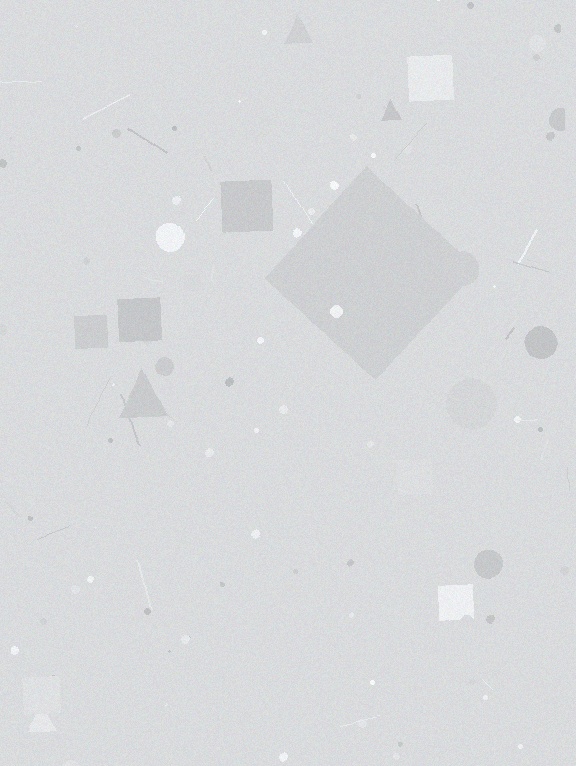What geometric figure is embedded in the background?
A diamond is embedded in the background.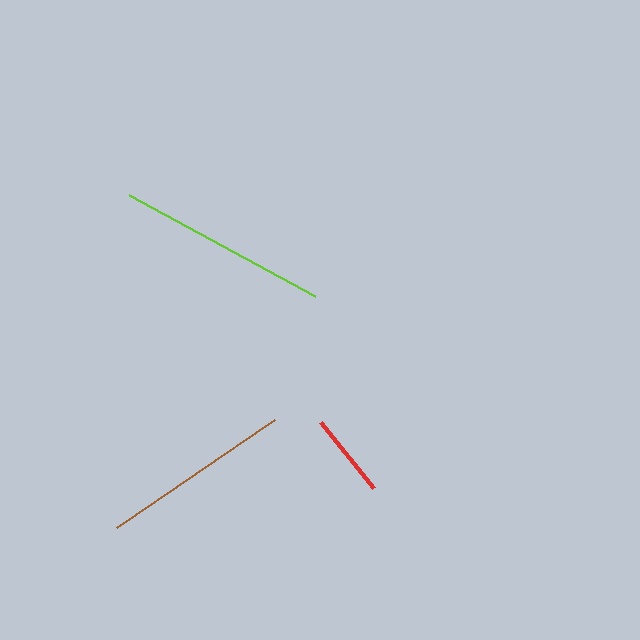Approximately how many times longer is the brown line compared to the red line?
The brown line is approximately 2.3 times the length of the red line.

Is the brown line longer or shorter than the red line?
The brown line is longer than the red line.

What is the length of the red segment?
The red segment is approximately 84 pixels long.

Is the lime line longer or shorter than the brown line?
The lime line is longer than the brown line.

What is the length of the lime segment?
The lime segment is approximately 212 pixels long.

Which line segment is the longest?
The lime line is the longest at approximately 212 pixels.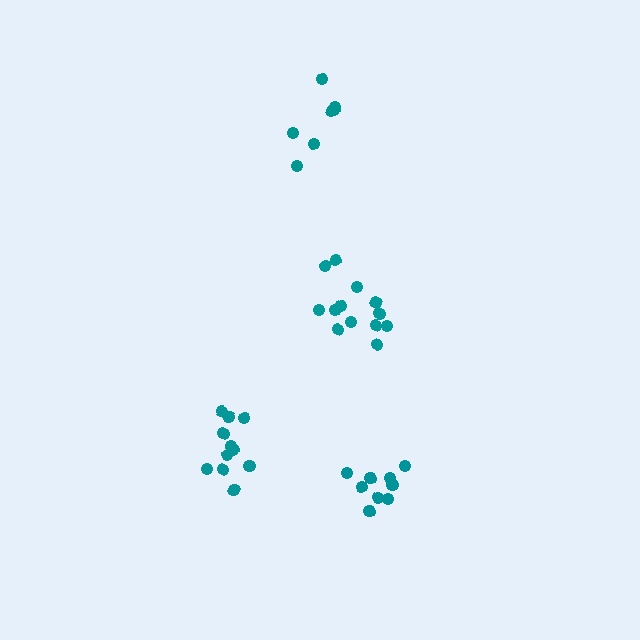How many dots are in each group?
Group 1: 13 dots, Group 2: 11 dots, Group 3: 10 dots, Group 4: 7 dots (41 total).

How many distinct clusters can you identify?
There are 4 distinct clusters.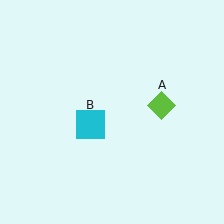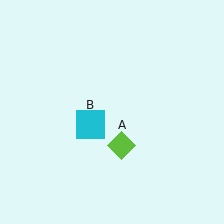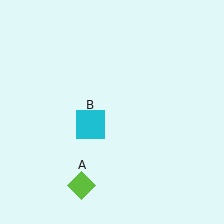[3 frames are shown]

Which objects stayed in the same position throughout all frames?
Cyan square (object B) remained stationary.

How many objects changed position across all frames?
1 object changed position: lime diamond (object A).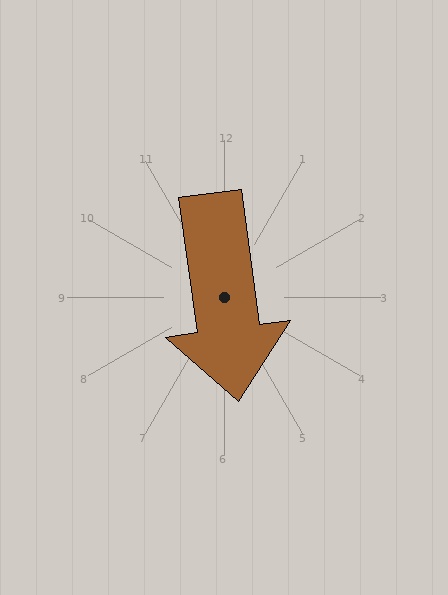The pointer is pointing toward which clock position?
Roughly 6 o'clock.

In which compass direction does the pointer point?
South.